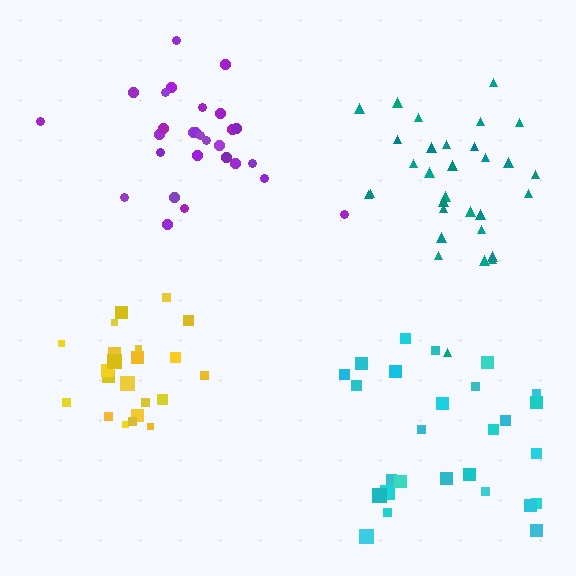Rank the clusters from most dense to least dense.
yellow, purple, teal, cyan.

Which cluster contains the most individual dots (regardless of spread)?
Teal (31).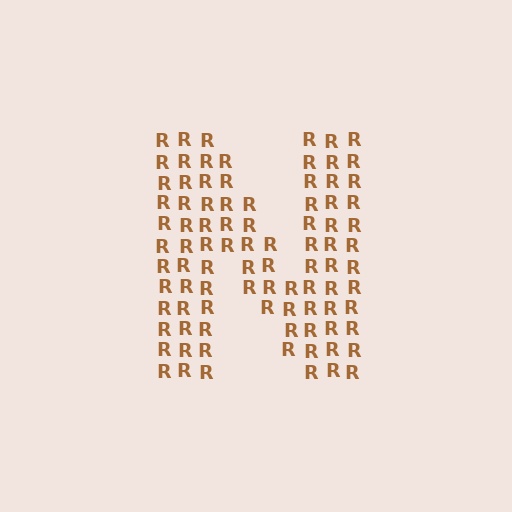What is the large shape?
The large shape is the letter N.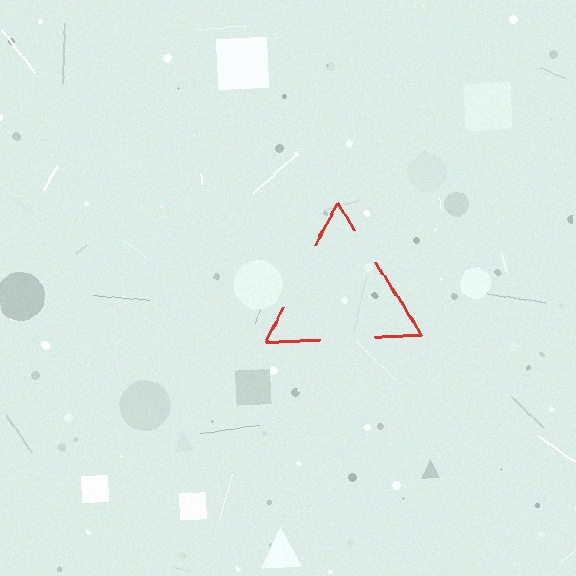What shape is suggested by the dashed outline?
The dashed outline suggests a triangle.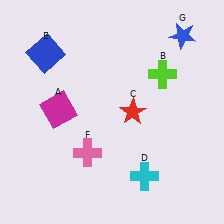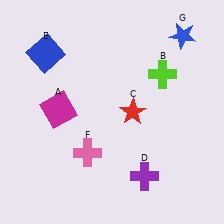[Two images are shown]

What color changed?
The cross (D) changed from cyan in Image 1 to purple in Image 2.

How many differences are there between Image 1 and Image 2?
There is 1 difference between the two images.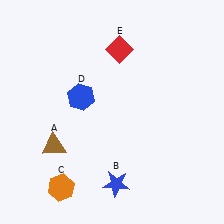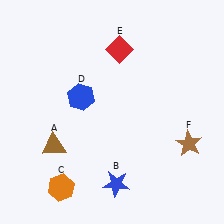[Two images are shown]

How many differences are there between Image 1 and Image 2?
There is 1 difference between the two images.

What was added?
A brown star (F) was added in Image 2.